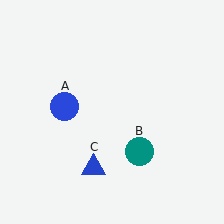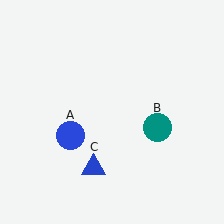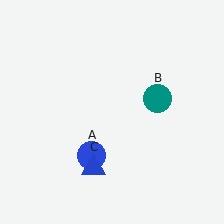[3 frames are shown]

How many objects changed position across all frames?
2 objects changed position: blue circle (object A), teal circle (object B).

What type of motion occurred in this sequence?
The blue circle (object A), teal circle (object B) rotated counterclockwise around the center of the scene.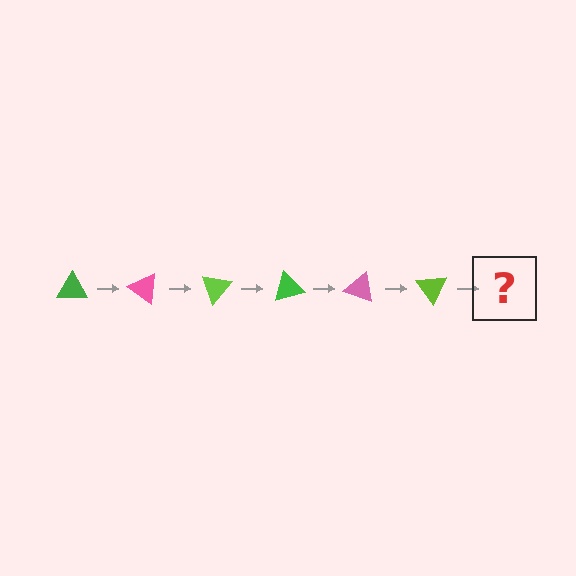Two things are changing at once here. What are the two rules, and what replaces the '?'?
The two rules are that it rotates 35 degrees each step and the color cycles through green, pink, and lime. The '?' should be a green triangle, rotated 210 degrees from the start.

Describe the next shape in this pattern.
It should be a green triangle, rotated 210 degrees from the start.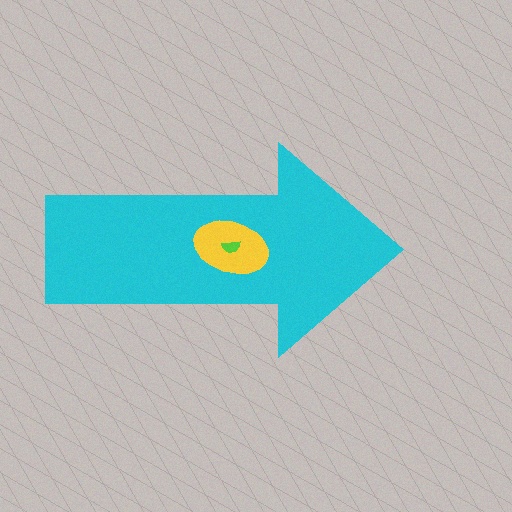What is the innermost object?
The lime semicircle.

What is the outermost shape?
The cyan arrow.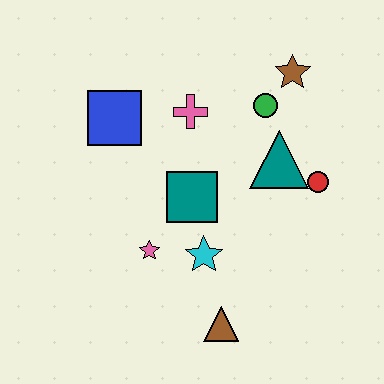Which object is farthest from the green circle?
The brown triangle is farthest from the green circle.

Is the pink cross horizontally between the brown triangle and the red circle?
No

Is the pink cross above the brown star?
No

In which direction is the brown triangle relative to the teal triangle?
The brown triangle is below the teal triangle.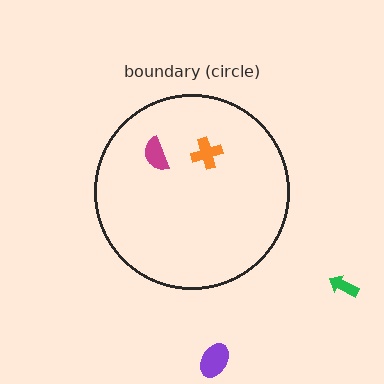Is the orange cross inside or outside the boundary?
Inside.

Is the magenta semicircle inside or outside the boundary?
Inside.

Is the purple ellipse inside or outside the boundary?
Outside.